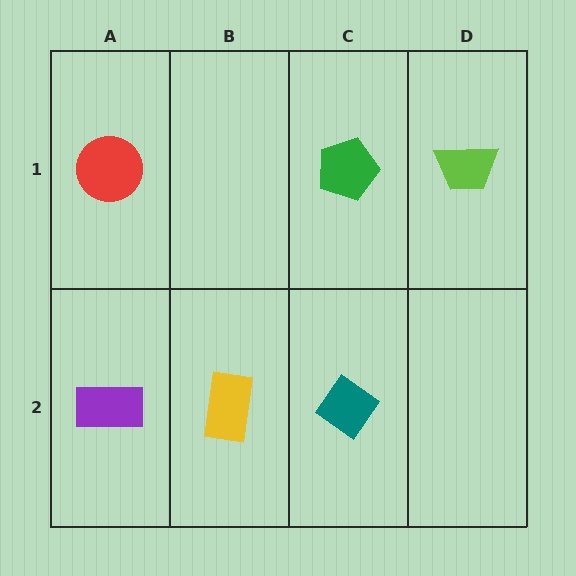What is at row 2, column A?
A purple rectangle.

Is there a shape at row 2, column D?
No, that cell is empty.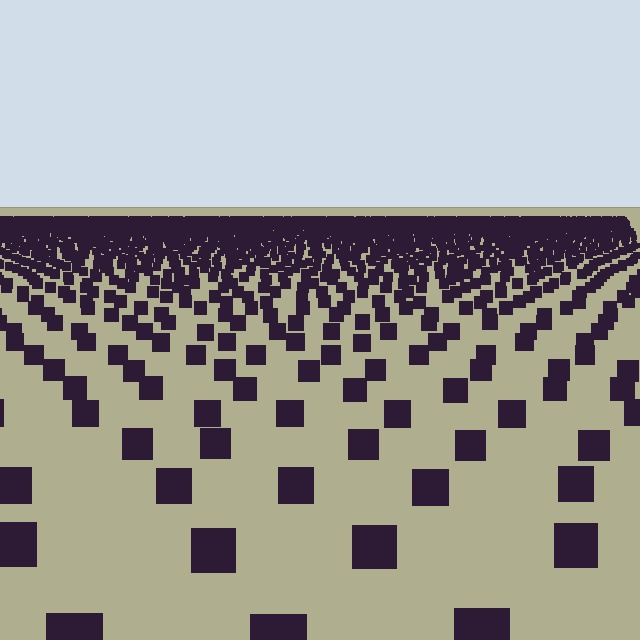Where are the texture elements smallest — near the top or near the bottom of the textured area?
Near the top.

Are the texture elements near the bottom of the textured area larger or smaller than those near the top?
Larger. Near the bottom, elements are closer to the viewer and appear at a bigger on-screen size.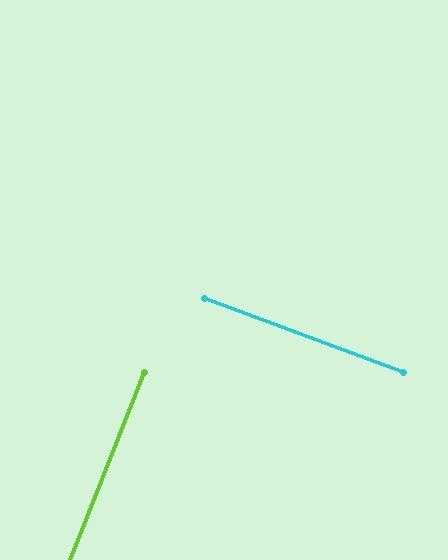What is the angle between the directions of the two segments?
Approximately 89 degrees.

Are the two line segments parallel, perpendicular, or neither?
Perpendicular — they meet at approximately 89°.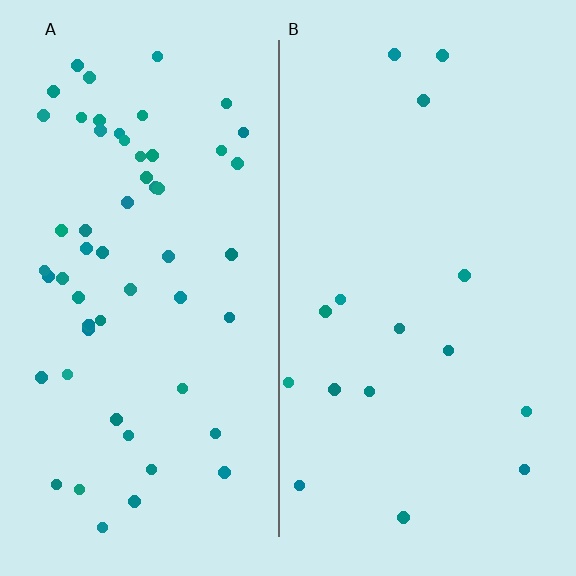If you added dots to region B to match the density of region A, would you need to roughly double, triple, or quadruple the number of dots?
Approximately quadruple.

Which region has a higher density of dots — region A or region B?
A (the left).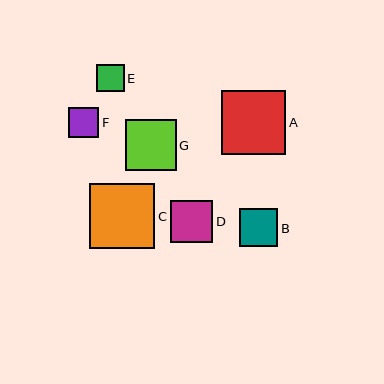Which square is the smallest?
Square E is the smallest with a size of approximately 28 pixels.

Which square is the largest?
Square C is the largest with a size of approximately 65 pixels.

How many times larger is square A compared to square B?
Square A is approximately 1.7 times the size of square B.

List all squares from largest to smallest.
From largest to smallest: C, A, G, D, B, F, E.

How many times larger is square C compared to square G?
Square C is approximately 1.3 times the size of square G.